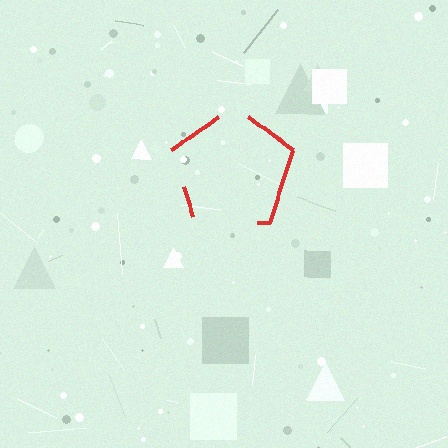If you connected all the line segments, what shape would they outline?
They would outline a pentagon.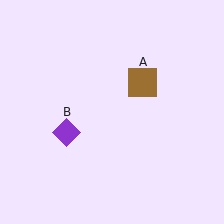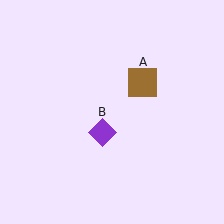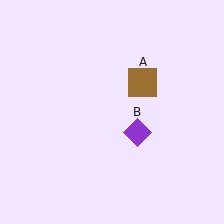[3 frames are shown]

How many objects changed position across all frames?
1 object changed position: purple diamond (object B).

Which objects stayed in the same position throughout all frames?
Brown square (object A) remained stationary.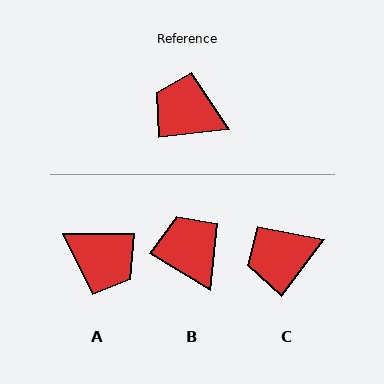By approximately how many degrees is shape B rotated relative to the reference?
Approximately 39 degrees clockwise.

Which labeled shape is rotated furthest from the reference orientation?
A, about 172 degrees away.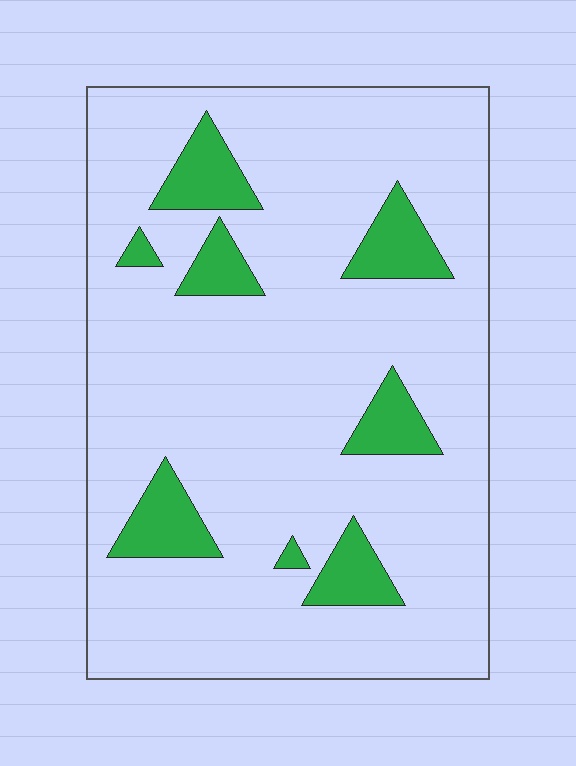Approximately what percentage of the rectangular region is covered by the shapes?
Approximately 15%.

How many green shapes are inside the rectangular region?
8.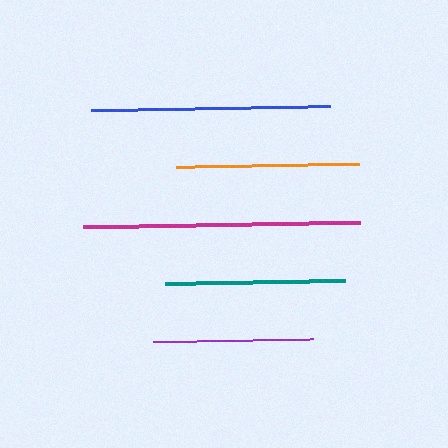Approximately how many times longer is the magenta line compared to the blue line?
The magenta line is approximately 1.2 times the length of the blue line.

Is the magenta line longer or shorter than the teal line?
The magenta line is longer than the teal line.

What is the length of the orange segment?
The orange segment is approximately 183 pixels long.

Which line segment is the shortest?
The purple line is the shortest at approximately 160 pixels.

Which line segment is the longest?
The magenta line is the longest at approximately 278 pixels.